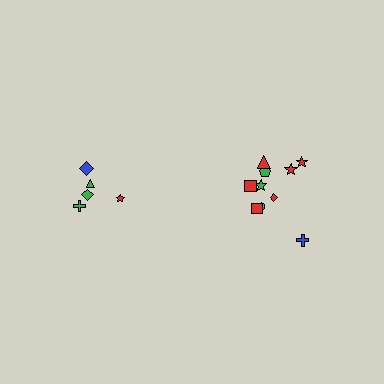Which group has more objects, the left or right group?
The right group.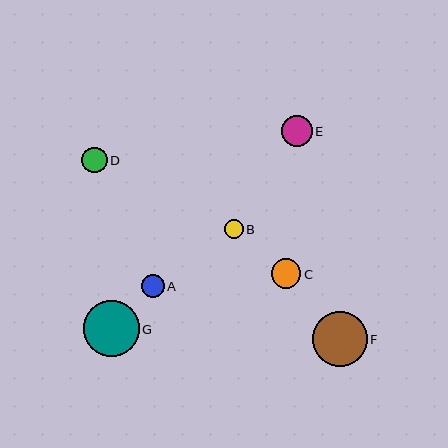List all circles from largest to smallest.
From largest to smallest: G, F, E, C, D, A, B.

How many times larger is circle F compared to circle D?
Circle F is approximately 2.1 times the size of circle D.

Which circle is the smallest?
Circle B is the smallest with a size of approximately 19 pixels.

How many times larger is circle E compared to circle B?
Circle E is approximately 1.6 times the size of circle B.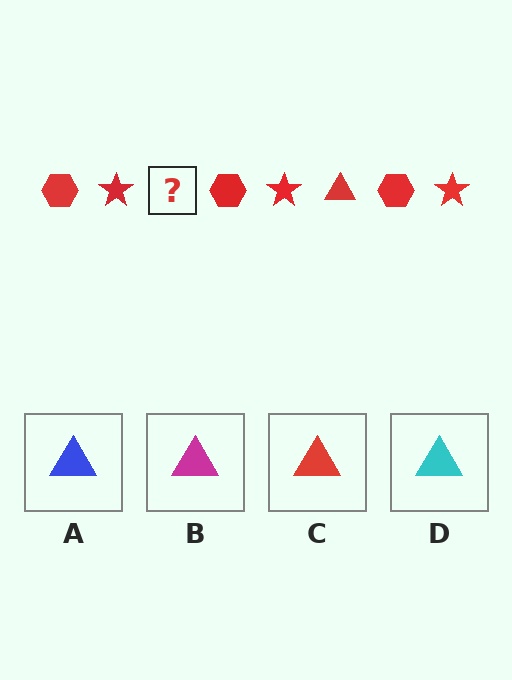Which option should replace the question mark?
Option C.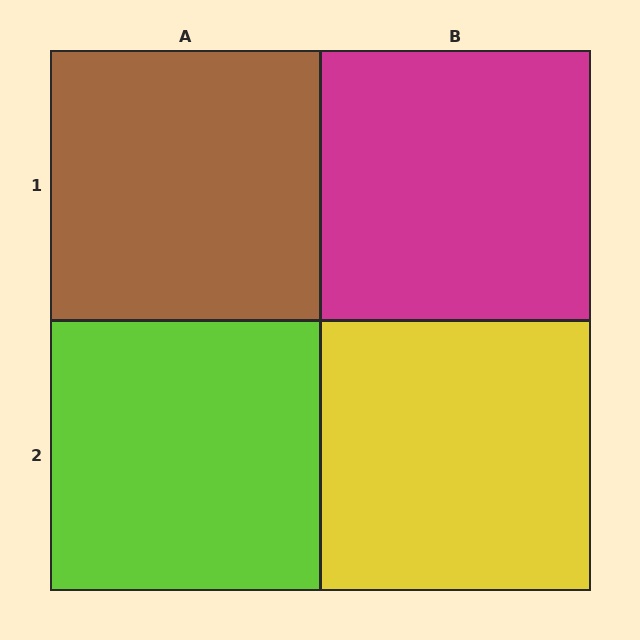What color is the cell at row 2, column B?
Yellow.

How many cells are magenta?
1 cell is magenta.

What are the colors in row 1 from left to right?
Brown, magenta.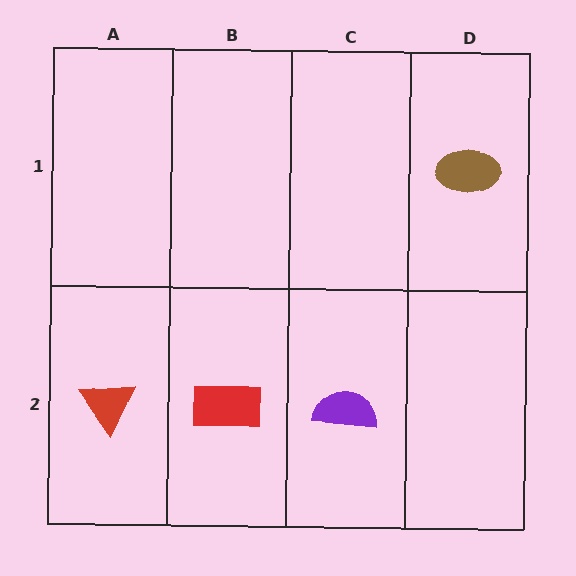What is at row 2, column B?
A red rectangle.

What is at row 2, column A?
A red triangle.